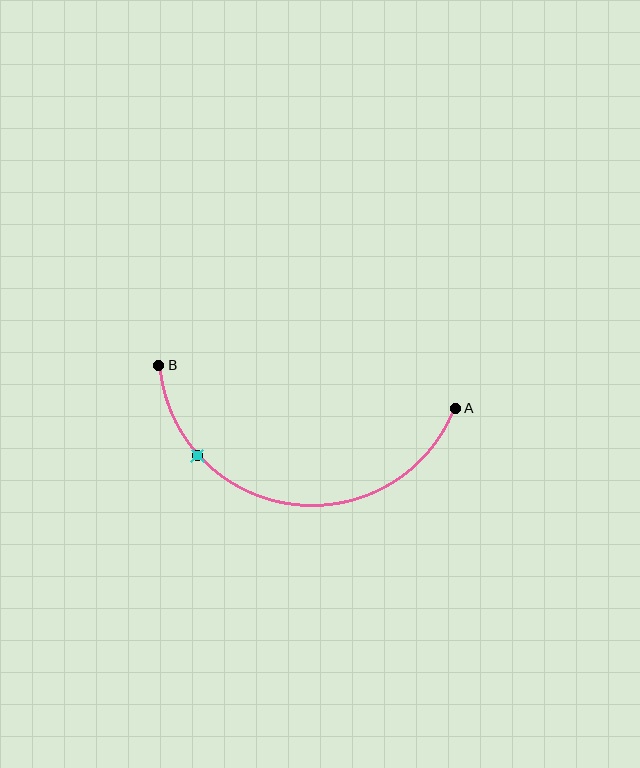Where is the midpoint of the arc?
The arc midpoint is the point on the curve farthest from the straight line joining A and B. It sits below that line.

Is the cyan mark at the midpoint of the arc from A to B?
No. The cyan mark lies on the arc but is closer to endpoint B. The arc midpoint would be at the point on the curve equidistant along the arc from both A and B.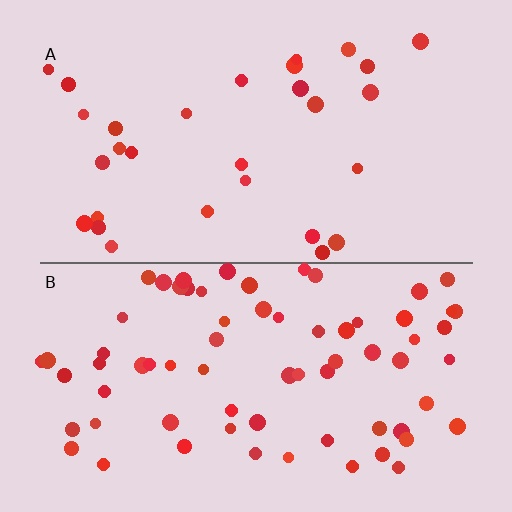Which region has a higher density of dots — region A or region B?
B (the bottom).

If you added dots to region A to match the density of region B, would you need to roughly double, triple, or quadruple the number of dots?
Approximately double.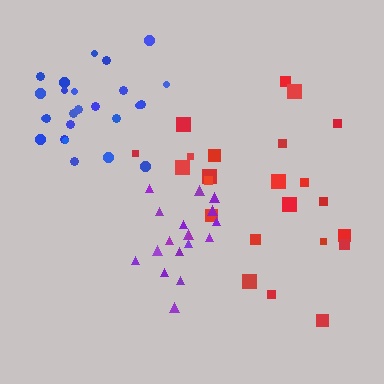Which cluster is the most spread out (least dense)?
Red.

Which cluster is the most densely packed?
Purple.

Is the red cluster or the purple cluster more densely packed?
Purple.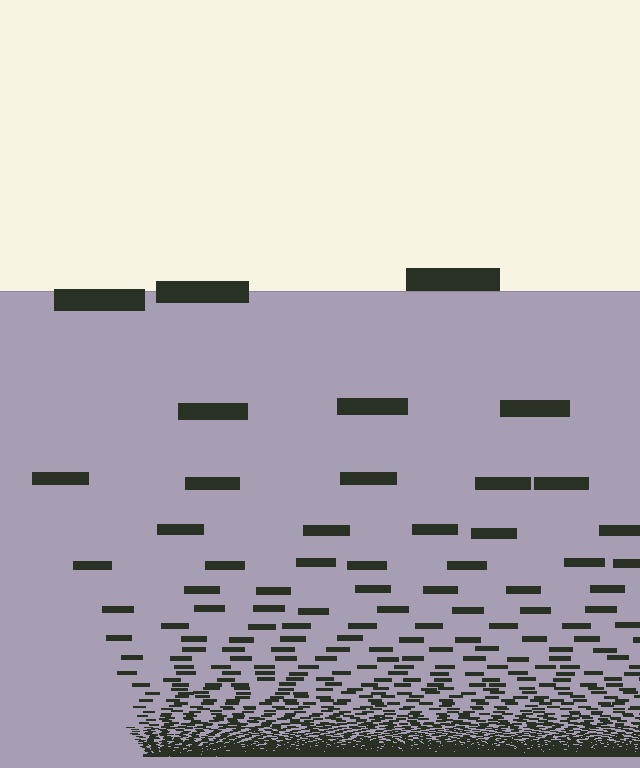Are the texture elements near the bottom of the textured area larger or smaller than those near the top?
Smaller. The gradient is inverted — elements near the bottom are smaller and denser.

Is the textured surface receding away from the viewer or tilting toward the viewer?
The surface appears to tilt toward the viewer. Texture elements get larger and sparser toward the top.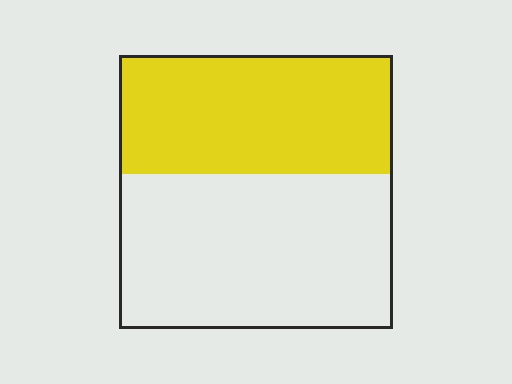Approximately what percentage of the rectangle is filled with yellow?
Approximately 45%.